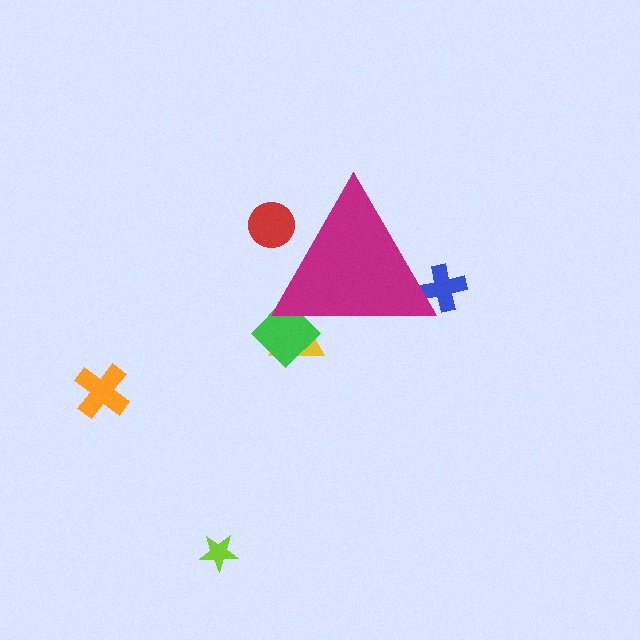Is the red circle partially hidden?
Yes, the red circle is partially hidden behind the magenta triangle.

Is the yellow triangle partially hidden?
Yes, the yellow triangle is partially hidden behind the magenta triangle.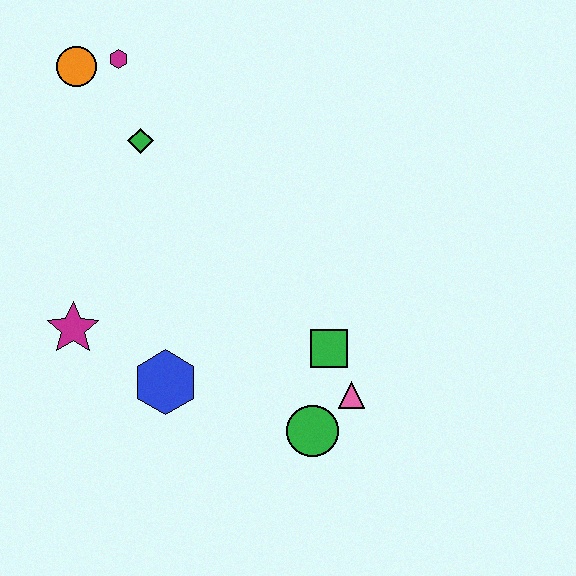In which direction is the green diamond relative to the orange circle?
The green diamond is below the orange circle.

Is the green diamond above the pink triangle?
Yes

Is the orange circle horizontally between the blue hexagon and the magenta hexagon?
No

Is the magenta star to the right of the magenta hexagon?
No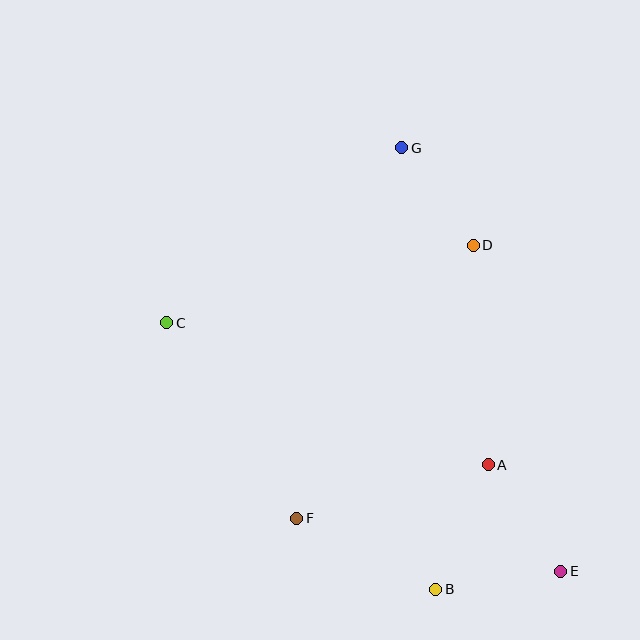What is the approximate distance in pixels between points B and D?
The distance between B and D is approximately 346 pixels.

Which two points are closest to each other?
Points D and G are closest to each other.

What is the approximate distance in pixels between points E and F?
The distance between E and F is approximately 270 pixels.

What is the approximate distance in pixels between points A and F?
The distance between A and F is approximately 199 pixels.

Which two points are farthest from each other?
Points C and E are farthest from each other.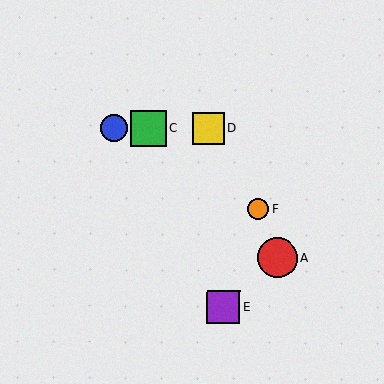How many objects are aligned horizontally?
3 objects (B, C, D) are aligned horizontally.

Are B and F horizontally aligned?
No, B is at y≈128 and F is at y≈210.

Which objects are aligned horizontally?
Objects B, C, D are aligned horizontally.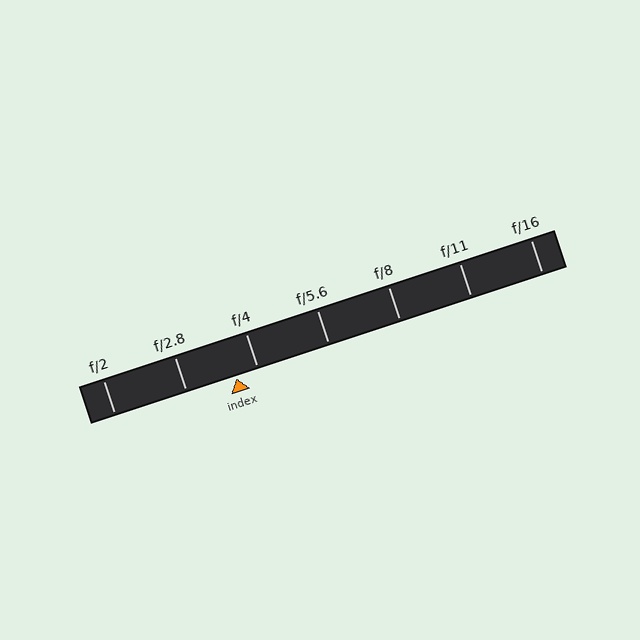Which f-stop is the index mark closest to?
The index mark is closest to f/4.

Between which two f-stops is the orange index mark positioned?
The index mark is between f/2.8 and f/4.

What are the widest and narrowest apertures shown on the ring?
The widest aperture shown is f/2 and the narrowest is f/16.